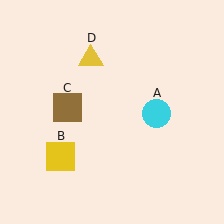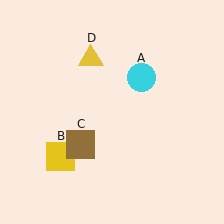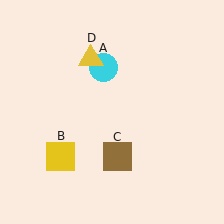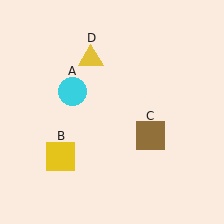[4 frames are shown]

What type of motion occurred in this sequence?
The cyan circle (object A), brown square (object C) rotated counterclockwise around the center of the scene.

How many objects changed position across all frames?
2 objects changed position: cyan circle (object A), brown square (object C).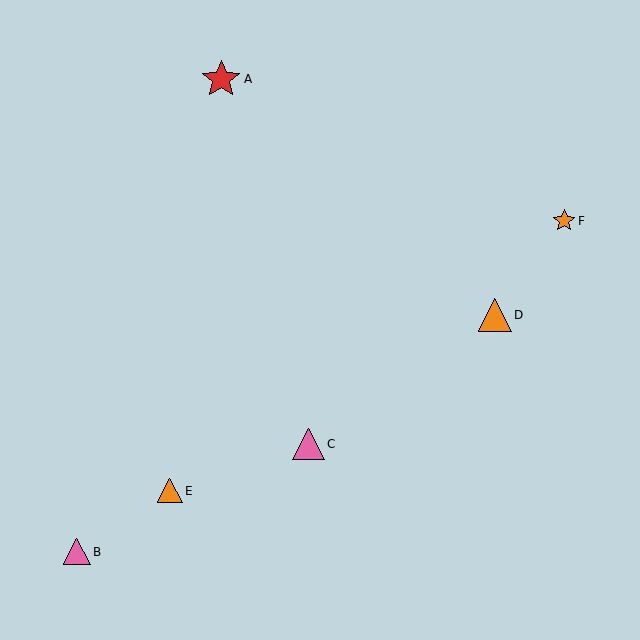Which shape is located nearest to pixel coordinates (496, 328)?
The orange triangle (labeled D) at (495, 315) is nearest to that location.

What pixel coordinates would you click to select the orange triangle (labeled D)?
Click at (495, 315) to select the orange triangle D.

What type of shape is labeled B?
Shape B is a pink triangle.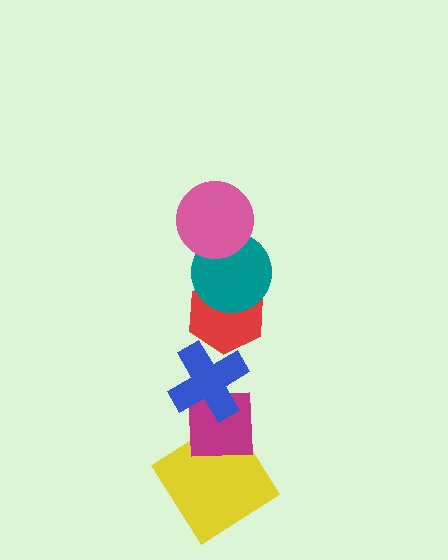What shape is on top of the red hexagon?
The teal circle is on top of the red hexagon.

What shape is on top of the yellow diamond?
The magenta square is on top of the yellow diamond.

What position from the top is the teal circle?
The teal circle is 2nd from the top.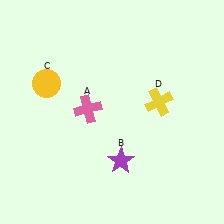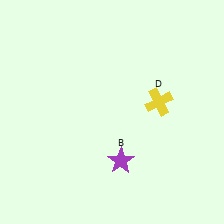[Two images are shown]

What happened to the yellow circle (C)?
The yellow circle (C) was removed in Image 2. It was in the top-left area of Image 1.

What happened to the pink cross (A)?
The pink cross (A) was removed in Image 2. It was in the top-left area of Image 1.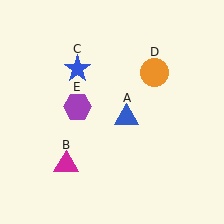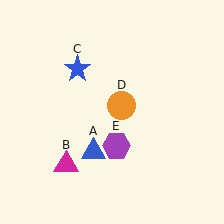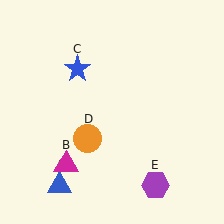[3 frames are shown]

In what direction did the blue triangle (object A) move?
The blue triangle (object A) moved down and to the left.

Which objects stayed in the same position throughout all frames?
Magenta triangle (object B) and blue star (object C) remained stationary.